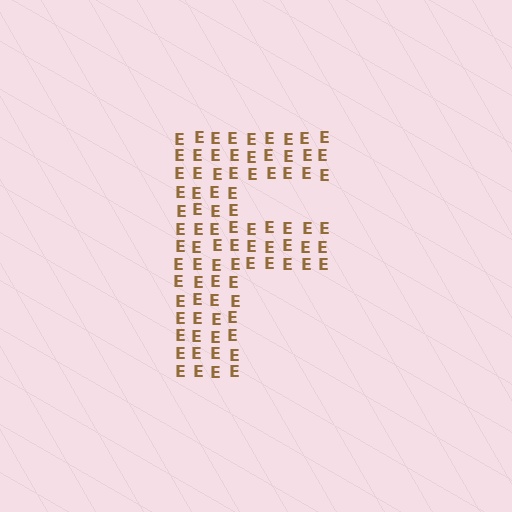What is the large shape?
The large shape is the letter F.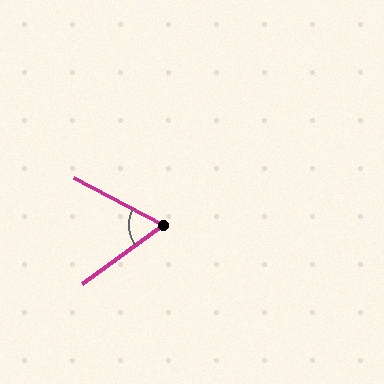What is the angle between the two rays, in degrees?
Approximately 64 degrees.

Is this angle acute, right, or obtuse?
It is acute.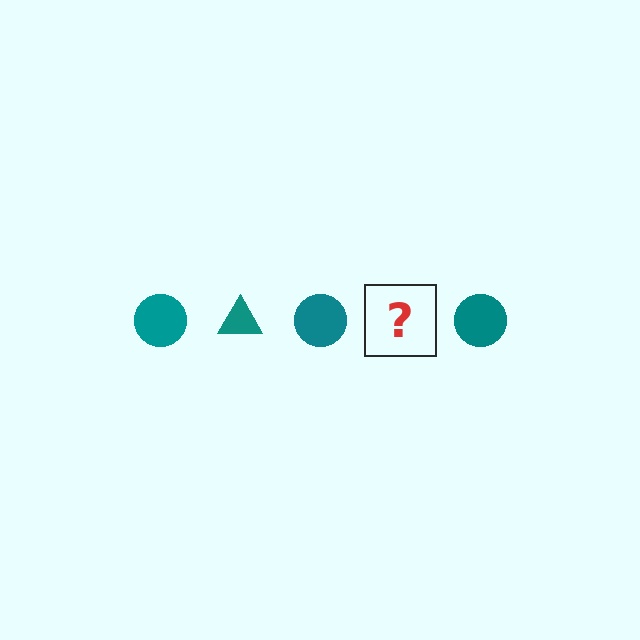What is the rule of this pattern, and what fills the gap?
The rule is that the pattern cycles through circle, triangle shapes in teal. The gap should be filled with a teal triangle.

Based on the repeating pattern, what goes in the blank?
The blank should be a teal triangle.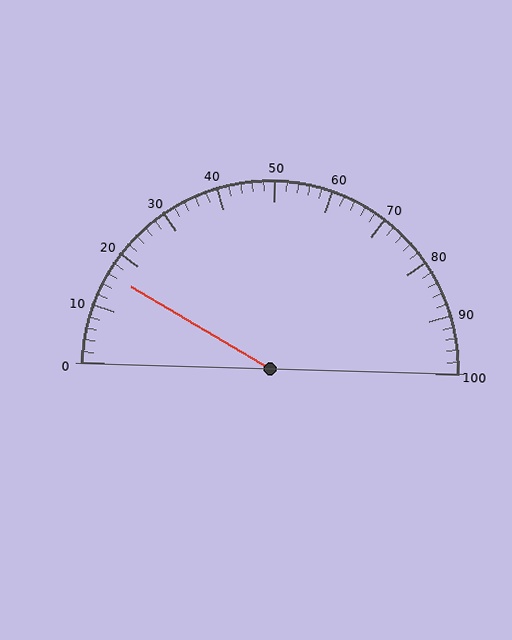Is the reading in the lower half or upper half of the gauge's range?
The reading is in the lower half of the range (0 to 100).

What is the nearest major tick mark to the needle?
The nearest major tick mark is 20.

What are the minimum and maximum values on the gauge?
The gauge ranges from 0 to 100.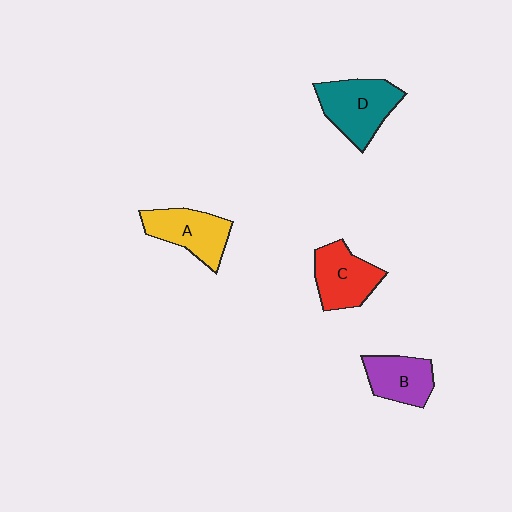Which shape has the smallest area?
Shape B (purple).